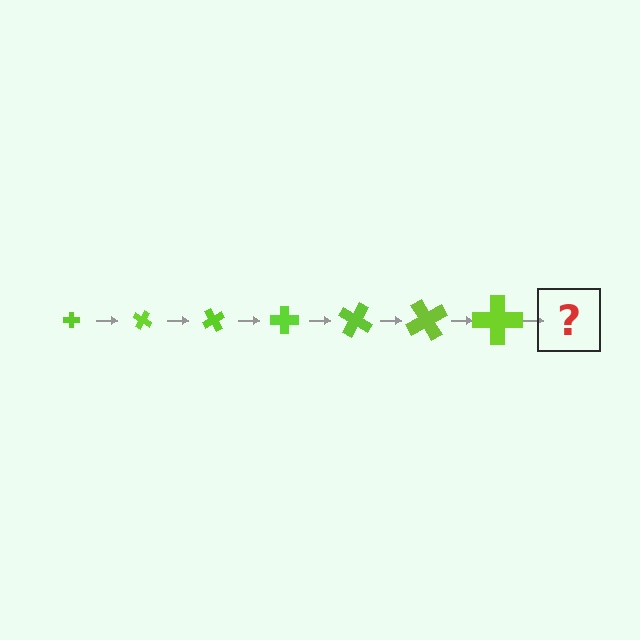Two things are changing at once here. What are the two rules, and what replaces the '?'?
The two rules are that the cross grows larger each step and it rotates 30 degrees each step. The '?' should be a cross, larger than the previous one and rotated 210 degrees from the start.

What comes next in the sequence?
The next element should be a cross, larger than the previous one and rotated 210 degrees from the start.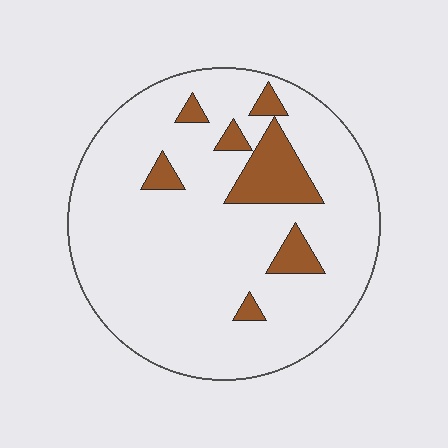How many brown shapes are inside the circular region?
7.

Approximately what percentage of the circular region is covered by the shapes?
Approximately 10%.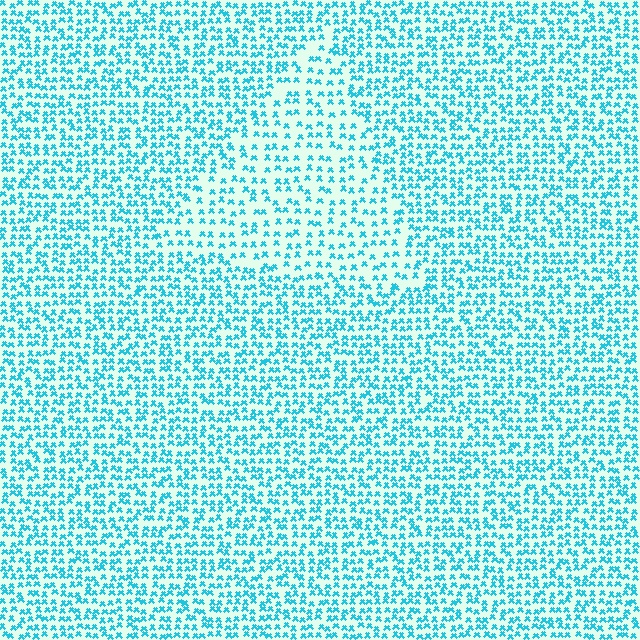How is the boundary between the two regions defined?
The boundary is defined by a change in element density (approximately 1.7x ratio). All elements are the same color, size, and shape.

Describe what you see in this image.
The image contains small cyan elements arranged at two different densities. A triangle-shaped region is visible where the elements are less densely packed than the surrounding area.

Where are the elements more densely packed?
The elements are more densely packed outside the triangle boundary.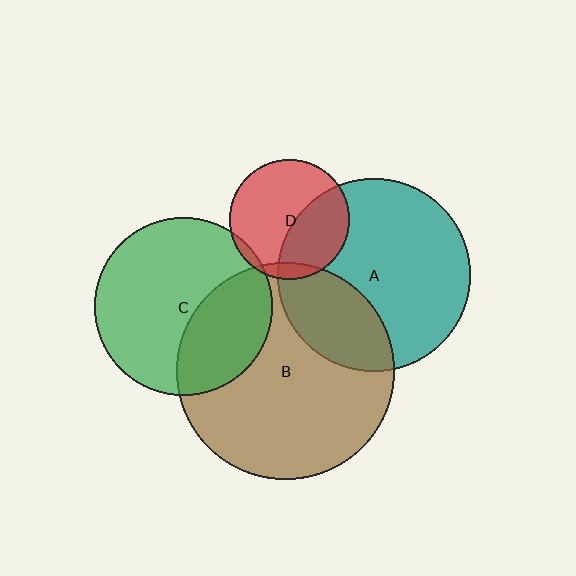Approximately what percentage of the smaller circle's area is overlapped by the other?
Approximately 30%.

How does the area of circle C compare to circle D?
Approximately 2.2 times.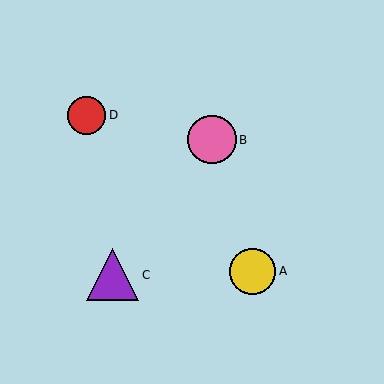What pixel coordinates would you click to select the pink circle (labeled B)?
Click at (212, 140) to select the pink circle B.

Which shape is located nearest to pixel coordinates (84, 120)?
The red circle (labeled D) at (87, 115) is nearest to that location.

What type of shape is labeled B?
Shape B is a pink circle.